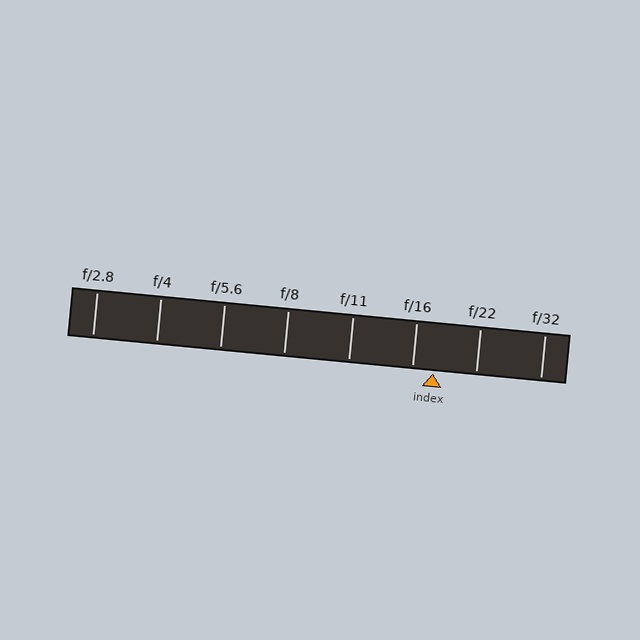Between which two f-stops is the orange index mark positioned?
The index mark is between f/16 and f/22.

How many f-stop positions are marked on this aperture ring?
There are 8 f-stop positions marked.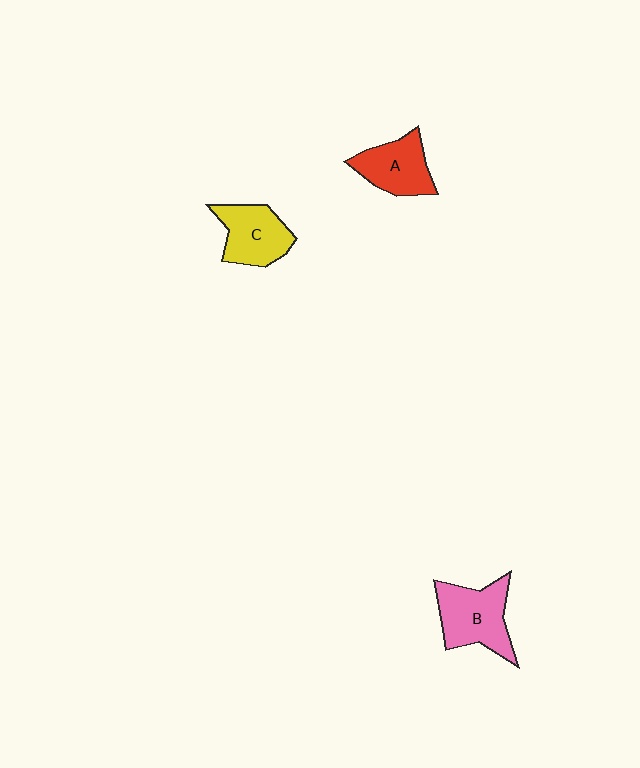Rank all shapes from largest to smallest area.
From largest to smallest: B (pink), C (yellow), A (red).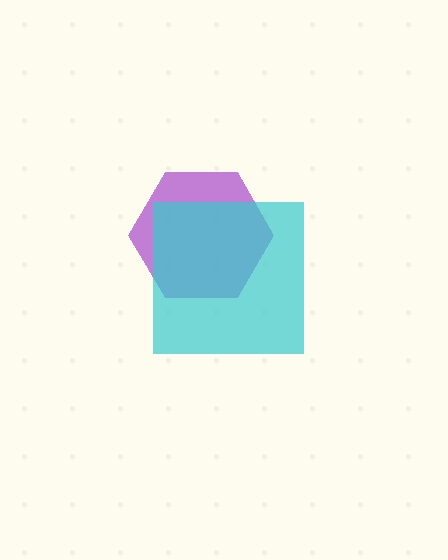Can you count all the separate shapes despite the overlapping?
Yes, there are 2 separate shapes.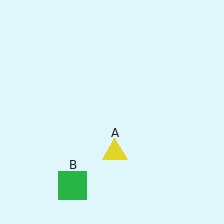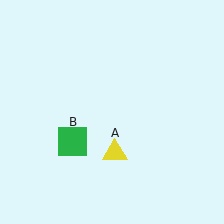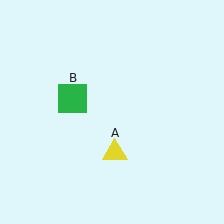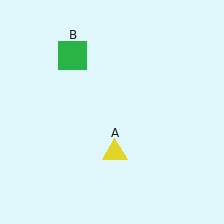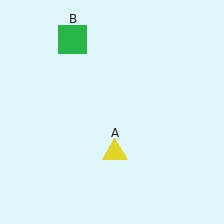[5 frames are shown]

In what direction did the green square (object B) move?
The green square (object B) moved up.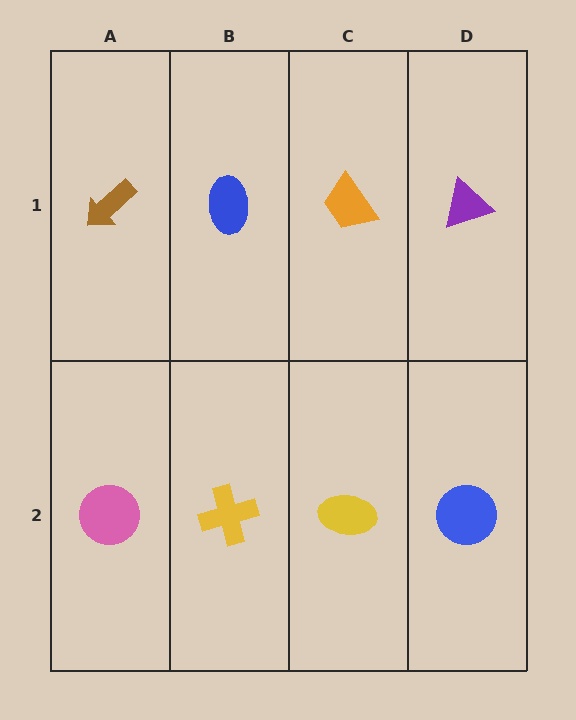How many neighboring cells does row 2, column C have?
3.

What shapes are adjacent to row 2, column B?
A blue ellipse (row 1, column B), a pink circle (row 2, column A), a yellow ellipse (row 2, column C).